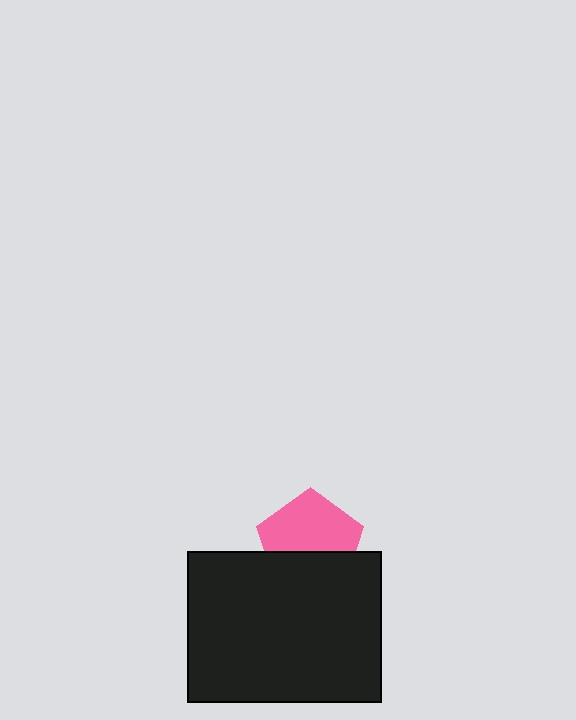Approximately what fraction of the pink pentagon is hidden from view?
Roughly 39% of the pink pentagon is hidden behind the black rectangle.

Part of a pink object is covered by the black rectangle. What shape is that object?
It is a pentagon.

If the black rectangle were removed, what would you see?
You would see the complete pink pentagon.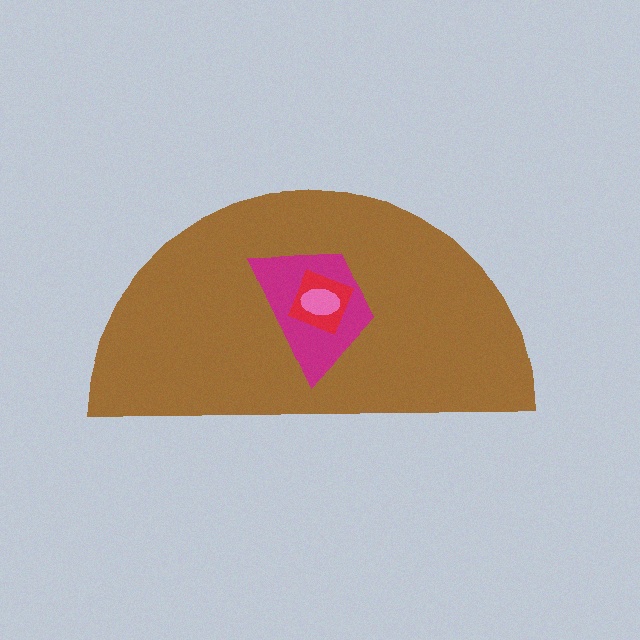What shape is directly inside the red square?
The pink ellipse.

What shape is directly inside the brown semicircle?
The magenta trapezoid.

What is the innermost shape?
The pink ellipse.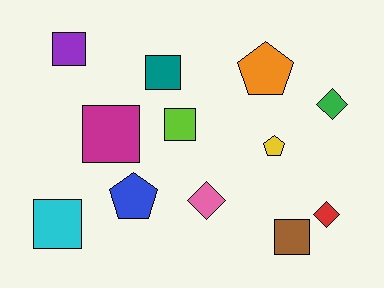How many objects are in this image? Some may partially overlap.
There are 12 objects.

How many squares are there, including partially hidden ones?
There are 6 squares.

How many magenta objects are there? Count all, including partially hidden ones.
There is 1 magenta object.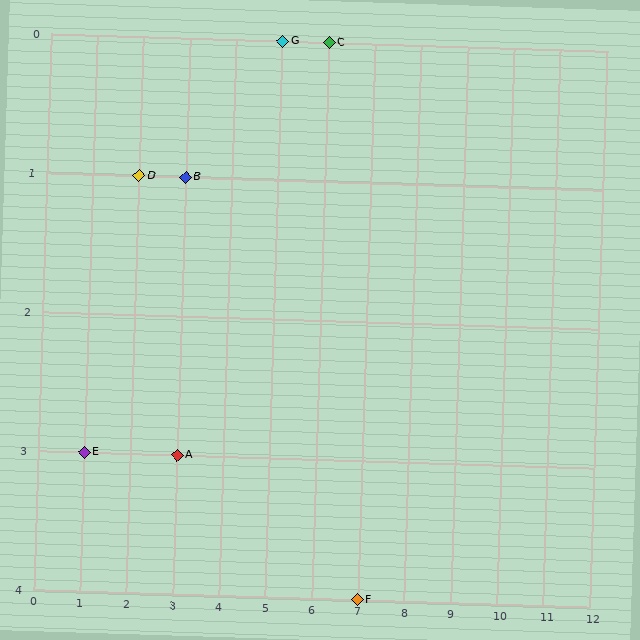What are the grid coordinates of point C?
Point C is at grid coordinates (6, 0).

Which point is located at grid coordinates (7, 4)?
Point F is at (7, 4).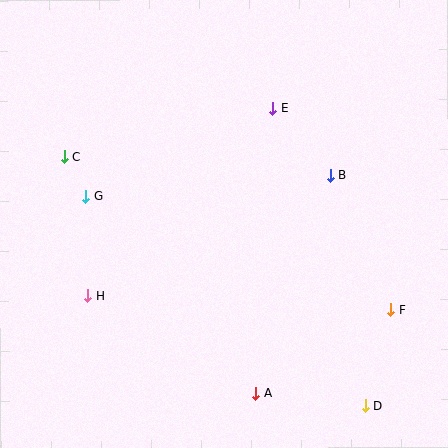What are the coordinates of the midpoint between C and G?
The midpoint between C and G is at (75, 176).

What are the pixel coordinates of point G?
Point G is at (86, 196).